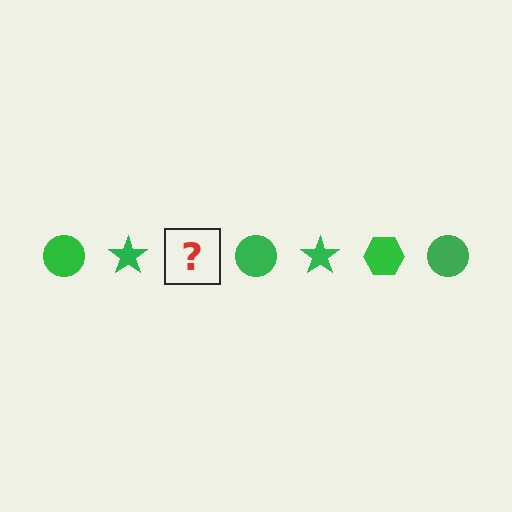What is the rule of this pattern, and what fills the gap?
The rule is that the pattern cycles through circle, star, hexagon shapes in green. The gap should be filled with a green hexagon.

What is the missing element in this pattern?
The missing element is a green hexagon.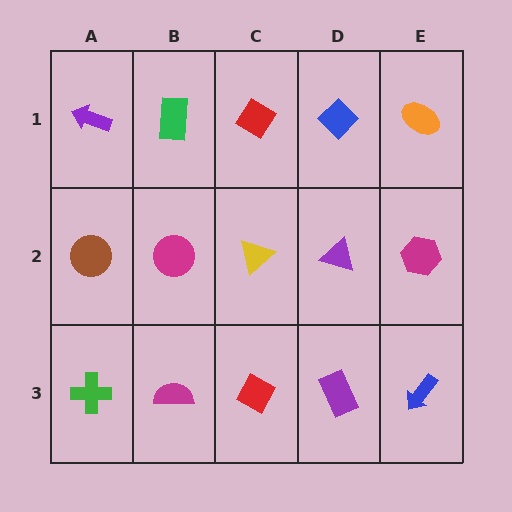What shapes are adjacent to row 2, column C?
A red diamond (row 1, column C), a red diamond (row 3, column C), a magenta circle (row 2, column B), a purple triangle (row 2, column D).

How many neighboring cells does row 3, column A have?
2.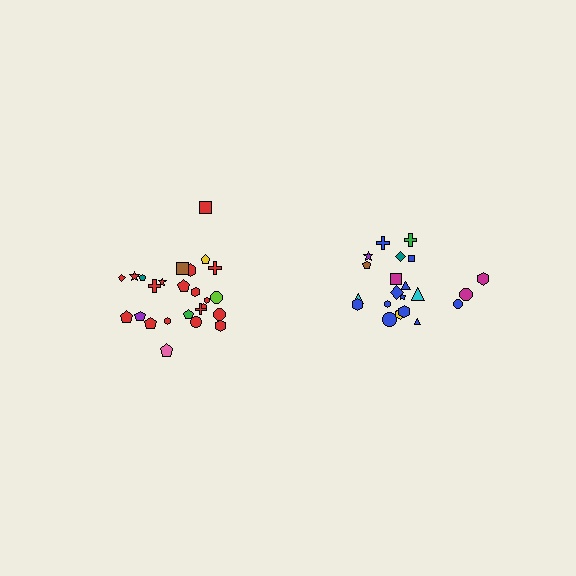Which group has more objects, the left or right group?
The left group.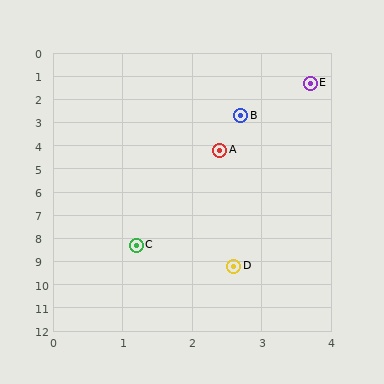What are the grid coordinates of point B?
Point B is at approximately (2.7, 2.7).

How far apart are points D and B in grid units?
Points D and B are about 6.5 grid units apart.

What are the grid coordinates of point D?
Point D is at approximately (2.6, 9.2).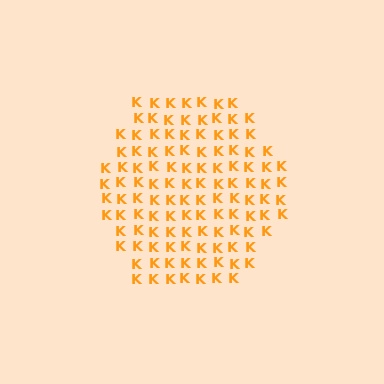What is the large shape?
The large shape is a hexagon.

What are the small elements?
The small elements are letter K's.